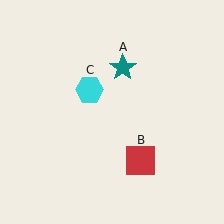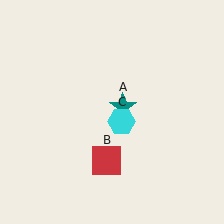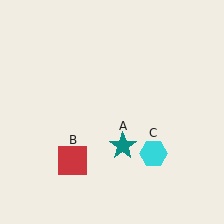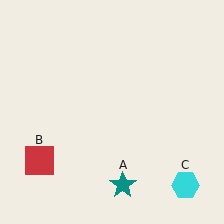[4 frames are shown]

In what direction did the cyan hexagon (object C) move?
The cyan hexagon (object C) moved down and to the right.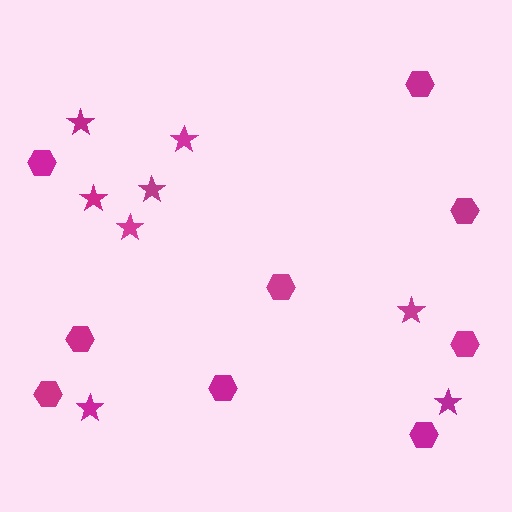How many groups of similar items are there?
There are 2 groups: one group of stars (8) and one group of hexagons (9).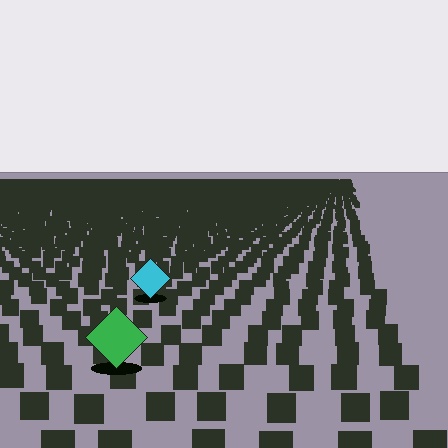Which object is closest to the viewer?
The green diamond is closest. The texture marks near it are larger and more spread out.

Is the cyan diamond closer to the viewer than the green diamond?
No. The green diamond is closer — you can tell from the texture gradient: the ground texture is coarser near it.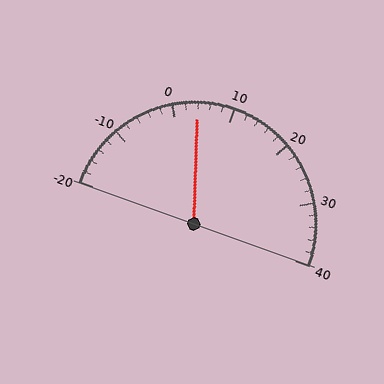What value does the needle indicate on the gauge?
The needle indicates approximately 4.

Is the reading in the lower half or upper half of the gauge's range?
The reading is in the lower half of the range (-20 to 40).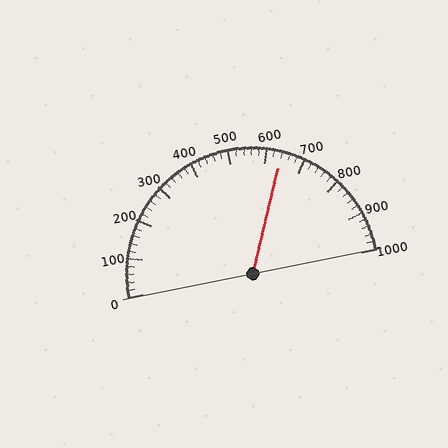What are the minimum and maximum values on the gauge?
The gauge ranges from 0 to 1000.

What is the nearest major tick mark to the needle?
The nearest major tick mark is 600.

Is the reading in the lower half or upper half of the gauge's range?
The reading is in the upper half of the range (0 to 1000).